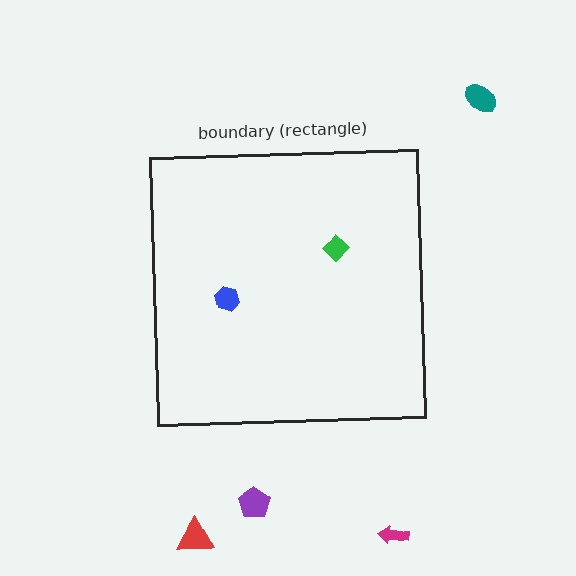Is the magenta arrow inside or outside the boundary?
Outside.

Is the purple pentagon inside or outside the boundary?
Outside.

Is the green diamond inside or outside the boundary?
Inside.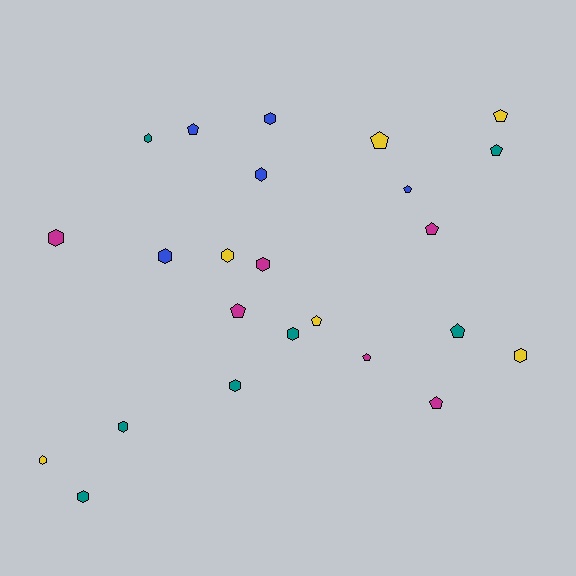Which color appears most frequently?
Teal, with 7 objects.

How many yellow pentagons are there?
There are 3 yellow pentagons.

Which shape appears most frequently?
Hexagon, with 13 objects.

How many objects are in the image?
There are 24 objects.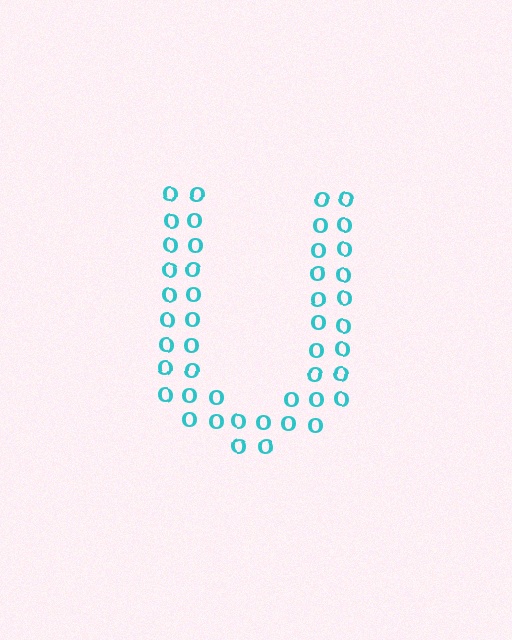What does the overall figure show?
The overall figure shows the letter U.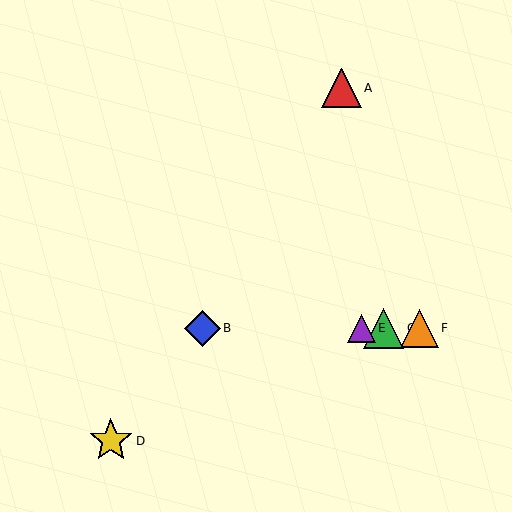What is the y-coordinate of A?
Object A is at y≈88.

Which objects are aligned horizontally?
Objects B, C, E, F are aligned horizontally.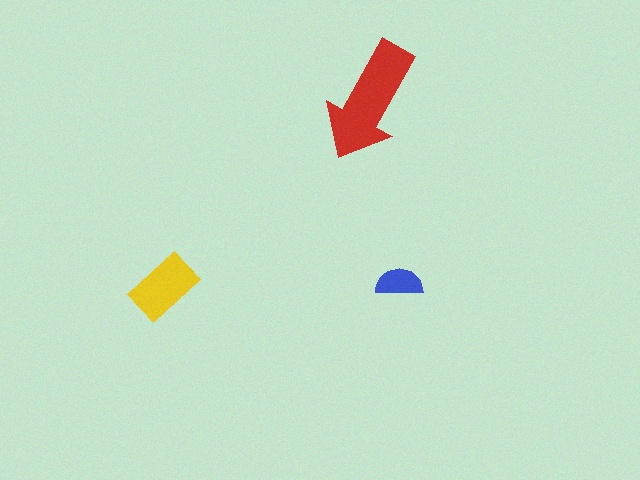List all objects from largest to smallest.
The red arrow, the yellow rectangle, the blue semicircle.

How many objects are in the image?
There are 3 objects in the image.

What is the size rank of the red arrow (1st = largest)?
1st.